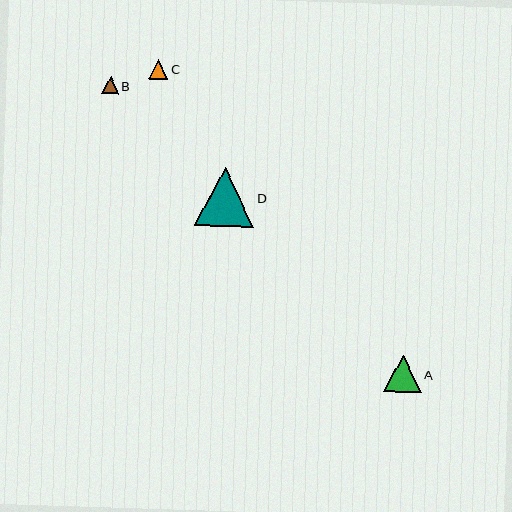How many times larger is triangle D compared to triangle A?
Triangle D is approximately 1.6 times the size of triangle A.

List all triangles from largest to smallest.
From largest to smallest: D, A, C, B.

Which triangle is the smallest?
Triangle B is the smallest with a size of approximately 16 pixels.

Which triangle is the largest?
Triangle D is the largest with a size of approximately 59 pixels.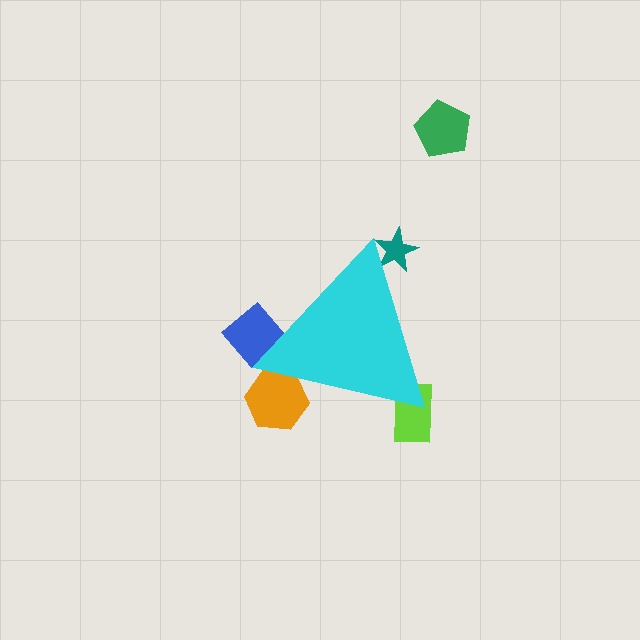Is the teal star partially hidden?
Yes, the teal star is partially hidden behind the cyan triangle.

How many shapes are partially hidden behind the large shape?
4 shapes are partially hidden.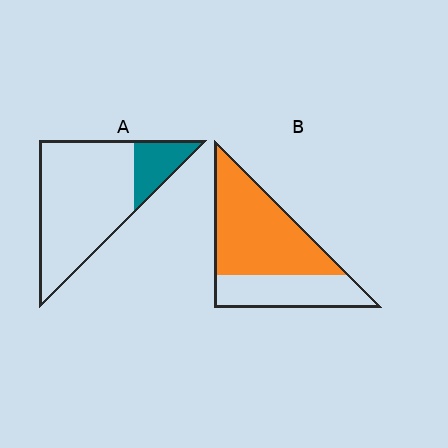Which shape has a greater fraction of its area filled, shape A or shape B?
Shape B.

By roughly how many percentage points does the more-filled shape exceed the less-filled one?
By roughly 45 percentage points (B over A).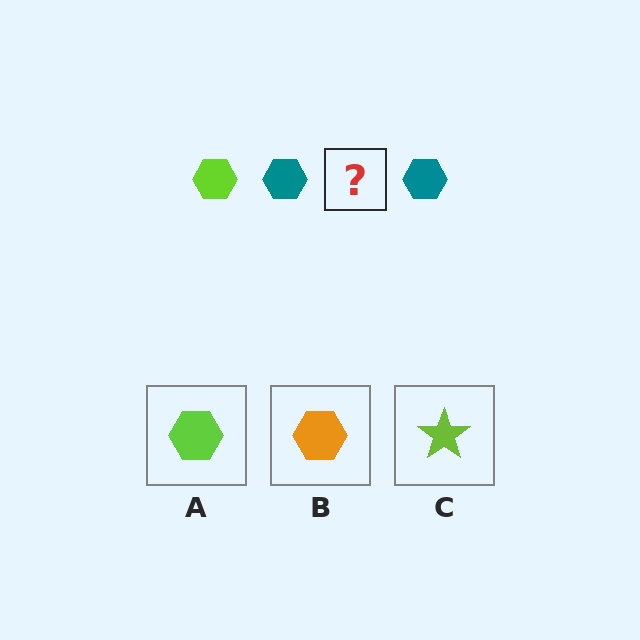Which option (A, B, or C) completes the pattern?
A.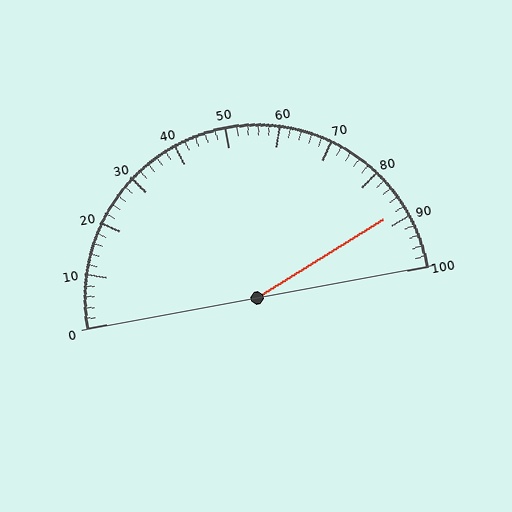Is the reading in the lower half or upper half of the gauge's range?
The reading is in the upper half of the range (0 to 100).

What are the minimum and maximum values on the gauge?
The gauge ranges from 0 to 100.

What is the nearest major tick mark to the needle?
The nearest major tick mark is 90.